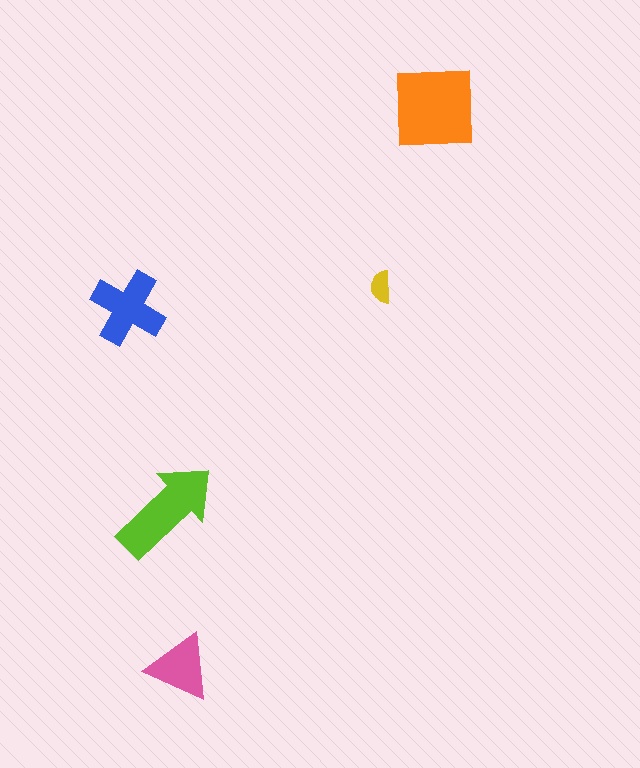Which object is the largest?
The orange square.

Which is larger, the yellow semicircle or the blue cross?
The blue cross.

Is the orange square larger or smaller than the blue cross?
Larger.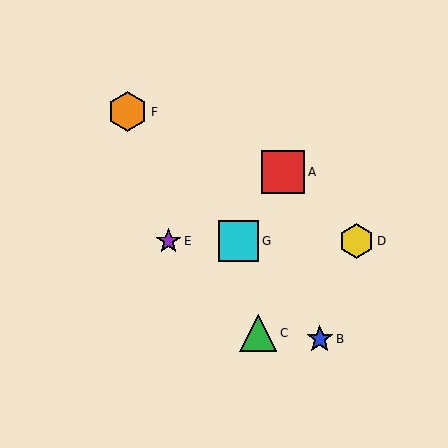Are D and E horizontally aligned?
Yes, both are at y≈241.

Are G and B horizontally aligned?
No, G is at y≈241 and B is at y≈339.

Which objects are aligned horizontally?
Objects D, E, G are aligned horizontally.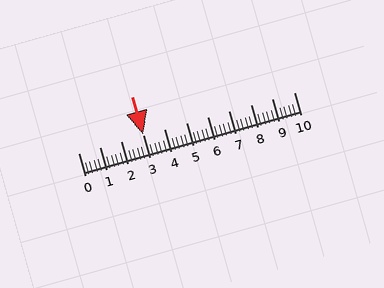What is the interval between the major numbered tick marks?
The major tick marks are spaced 1 units apart.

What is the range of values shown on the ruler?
The ruler shows values from 0 to 10.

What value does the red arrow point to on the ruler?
The red arrow points to approximately 3.0.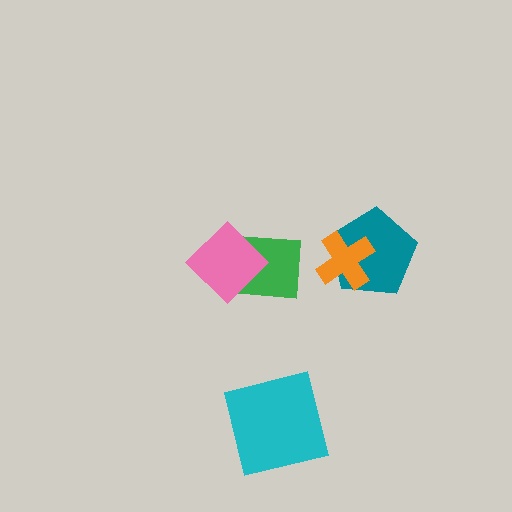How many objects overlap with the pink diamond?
1 object overlaps with the pink diamond.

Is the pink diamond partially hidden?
No, no other shape covers it.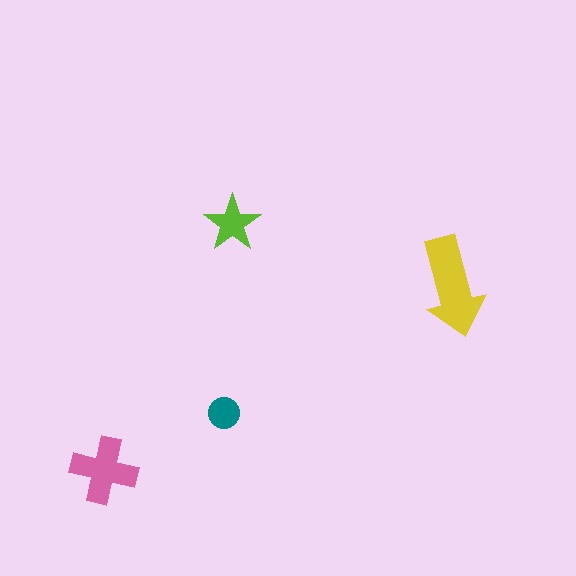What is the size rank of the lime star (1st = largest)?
3rd.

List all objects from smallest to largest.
The teal circle, the lime star, the pink cross, the yellow arrow.